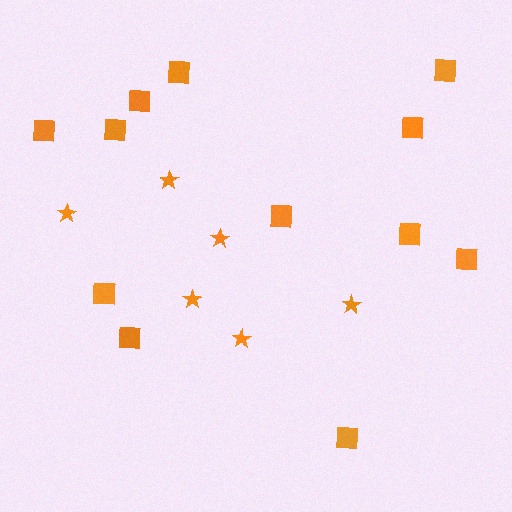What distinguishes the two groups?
There are 2 groups: one group of squares (12) and one group of stars (6).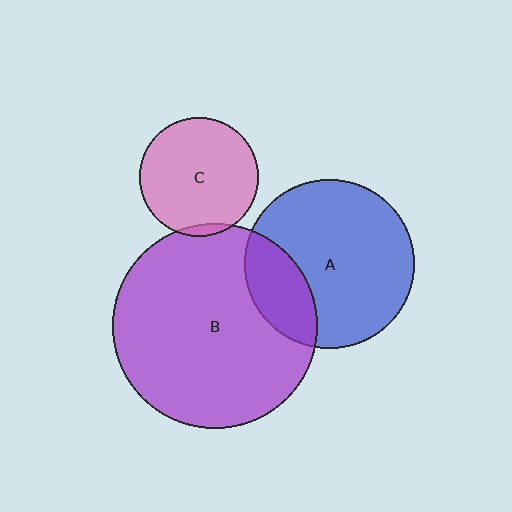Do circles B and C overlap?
Yes.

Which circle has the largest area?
Circle B (purple).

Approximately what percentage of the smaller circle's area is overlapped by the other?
Approximately 5%.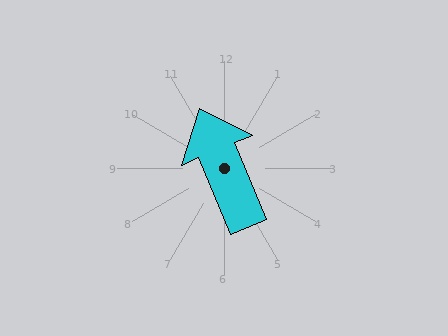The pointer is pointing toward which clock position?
Roughly 11 o'clock.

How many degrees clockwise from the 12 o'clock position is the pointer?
Approximately 337 degrees.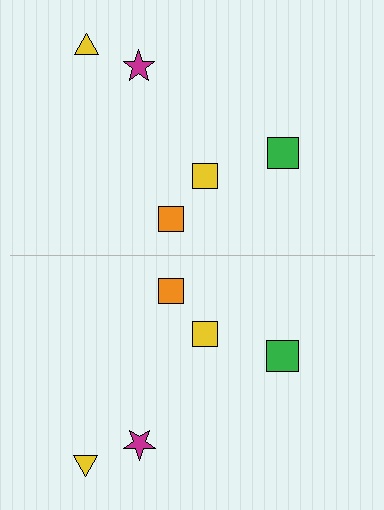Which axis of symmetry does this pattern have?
The pattern has a horizontal axis of symmetry running through the center of the image.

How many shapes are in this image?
There are 10 shapes in this image.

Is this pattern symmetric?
Yes, this pattern has bilateral (reflection) symmetry.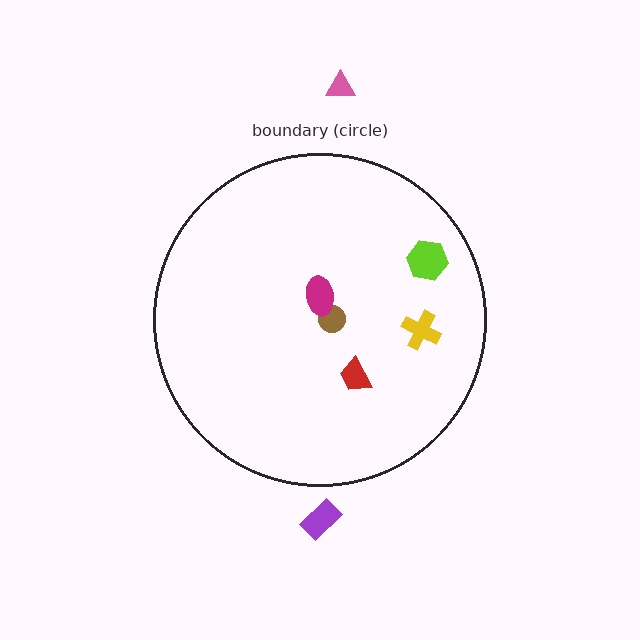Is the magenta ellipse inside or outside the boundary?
Inside.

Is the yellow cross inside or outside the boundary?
Inside.